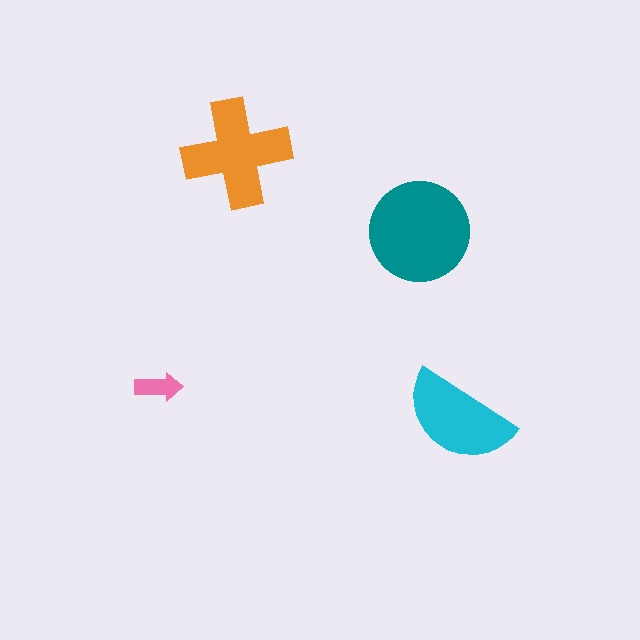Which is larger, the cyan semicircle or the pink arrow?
The cyan semicircle.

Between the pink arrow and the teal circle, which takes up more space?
The teal circle.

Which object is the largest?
The teal circle.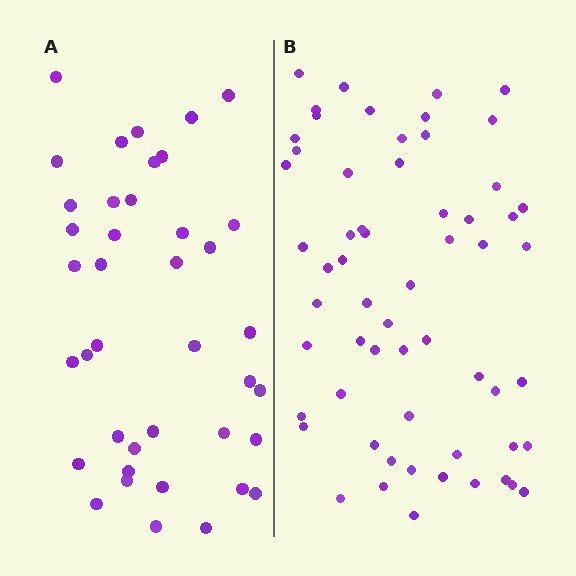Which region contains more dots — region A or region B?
Region B (the right region) has more dots.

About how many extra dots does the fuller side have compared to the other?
Region B has approximately 20 more dots than region A.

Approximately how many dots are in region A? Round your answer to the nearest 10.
About 40 dots.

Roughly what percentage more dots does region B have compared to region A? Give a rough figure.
About 50% more.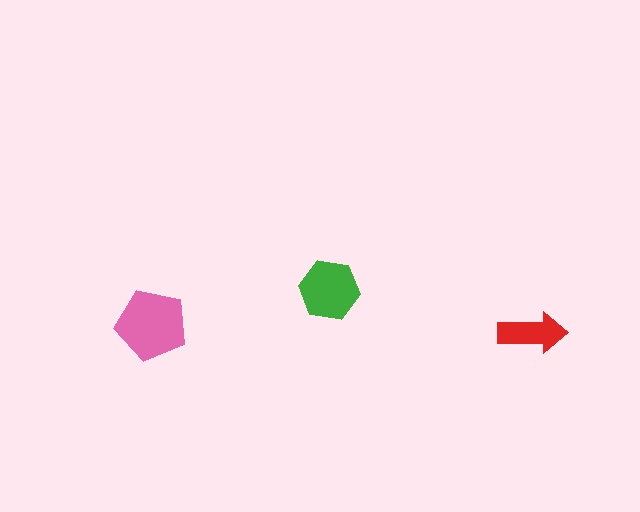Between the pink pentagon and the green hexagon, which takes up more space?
The pink pentagon.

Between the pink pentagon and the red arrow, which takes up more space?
The pink pentagon.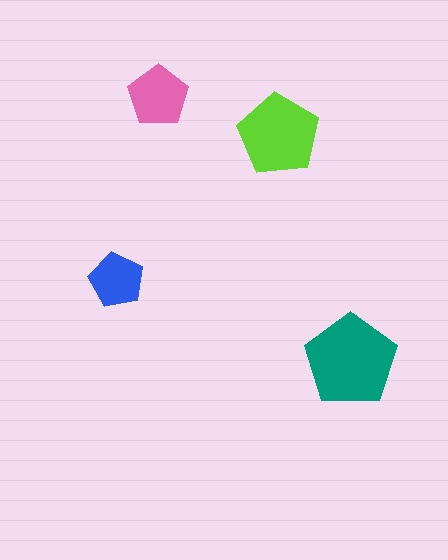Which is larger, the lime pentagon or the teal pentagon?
The teal one.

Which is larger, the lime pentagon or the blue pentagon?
The lime one.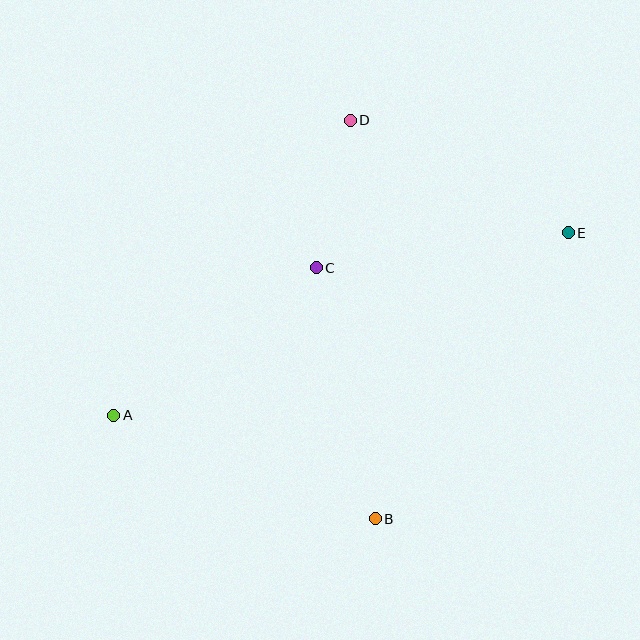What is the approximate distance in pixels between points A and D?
The distance between A and D is approximately 378 pixels.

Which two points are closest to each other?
Points C and D are closest to each other.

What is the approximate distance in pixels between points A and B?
The distance between A and B is approximately 281 pixels.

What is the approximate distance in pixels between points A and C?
The distance between A and C is approximately 251 pixels.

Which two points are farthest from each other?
Points A and E are farthest from each other.